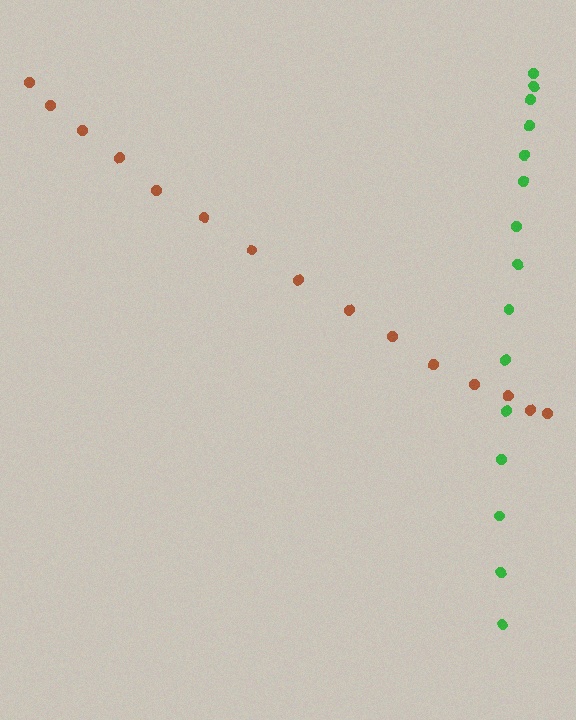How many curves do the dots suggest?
There are 2 distinct paths.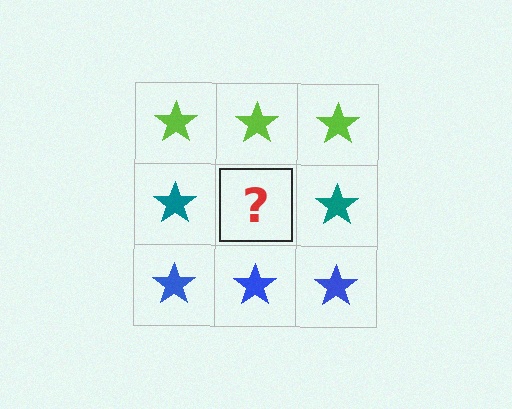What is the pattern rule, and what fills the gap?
The rule is that each row has a consistent color. The gap should be filled with a teal star.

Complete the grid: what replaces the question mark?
The question mark should be replaced with a teal star.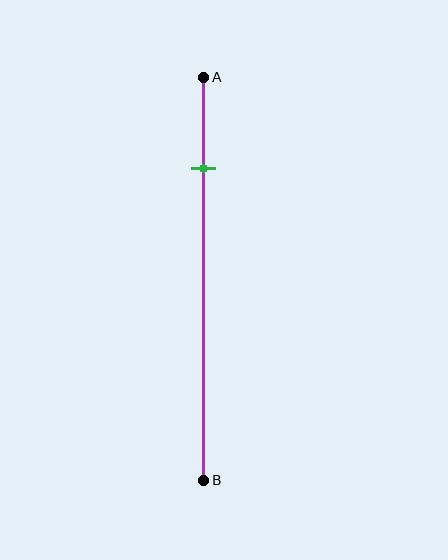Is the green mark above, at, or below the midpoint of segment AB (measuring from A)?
The green mark is above the midpoint of segment AB.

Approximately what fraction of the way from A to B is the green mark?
The green mark is approximately 25% of the way from A to B.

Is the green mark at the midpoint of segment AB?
No, the mark is at about 25% from A, not at the 50% midpoint.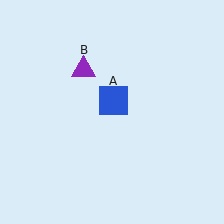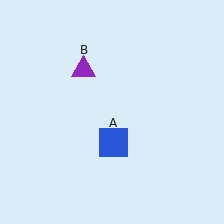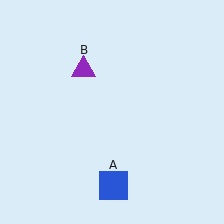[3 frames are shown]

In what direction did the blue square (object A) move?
The blue square (object A) moved down.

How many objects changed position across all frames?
1 object changed position: blue square (object A).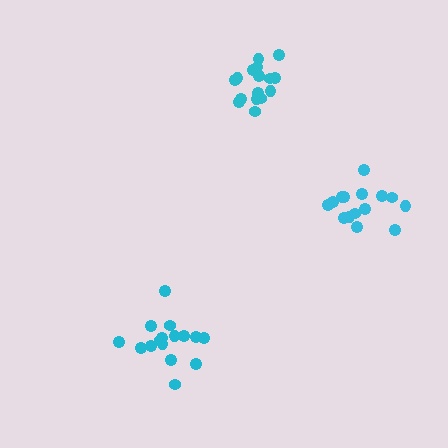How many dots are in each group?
Group 1: 16 dots, Group 2: 15 dots, Group 3: 16 dots (47 total).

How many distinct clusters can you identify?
There are 3 distinct clusters.